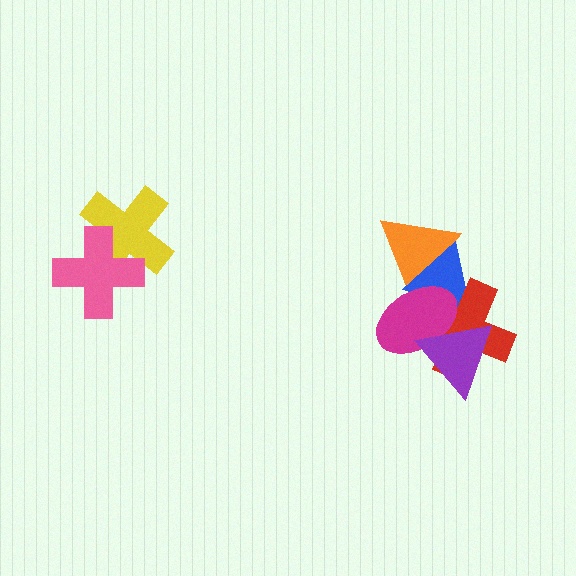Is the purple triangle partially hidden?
No, no other shape covers it.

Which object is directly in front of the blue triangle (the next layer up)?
The red cross is directly in front of the blue triangle.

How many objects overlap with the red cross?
3 objects overlap with the red cross.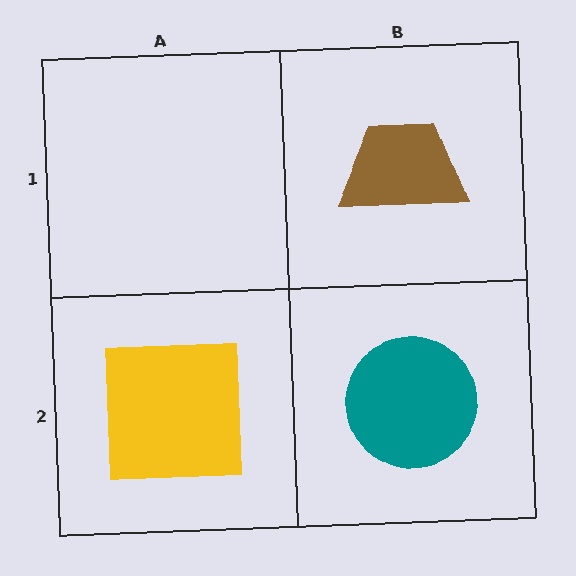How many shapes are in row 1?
1 shape.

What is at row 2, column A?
A yellow square.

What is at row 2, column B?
A teal circle.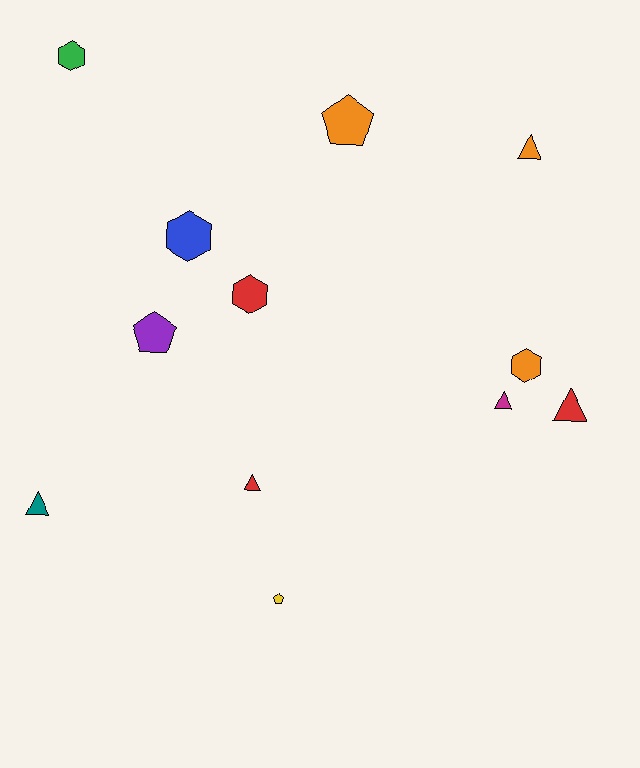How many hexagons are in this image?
There are 4 hexagons.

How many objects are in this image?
There are 12 objects.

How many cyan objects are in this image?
There are no cyan objects.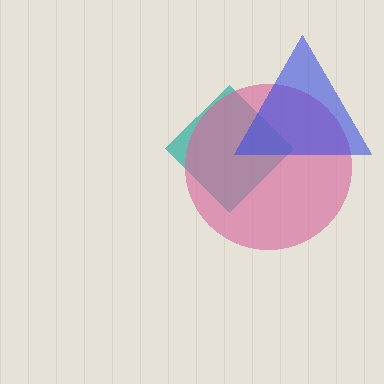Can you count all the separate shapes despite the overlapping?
Yes, there are 3 separate shapes.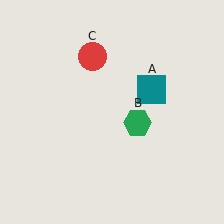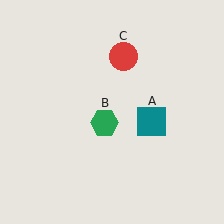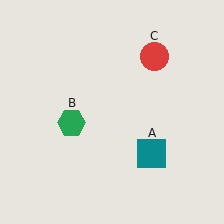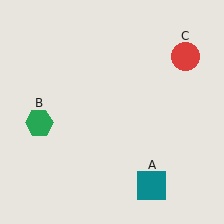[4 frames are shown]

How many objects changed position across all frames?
3 objects changed position: teal square (object A), green hexagon (object B), red circle (object C).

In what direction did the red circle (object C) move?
The red circle (object C) moved right.